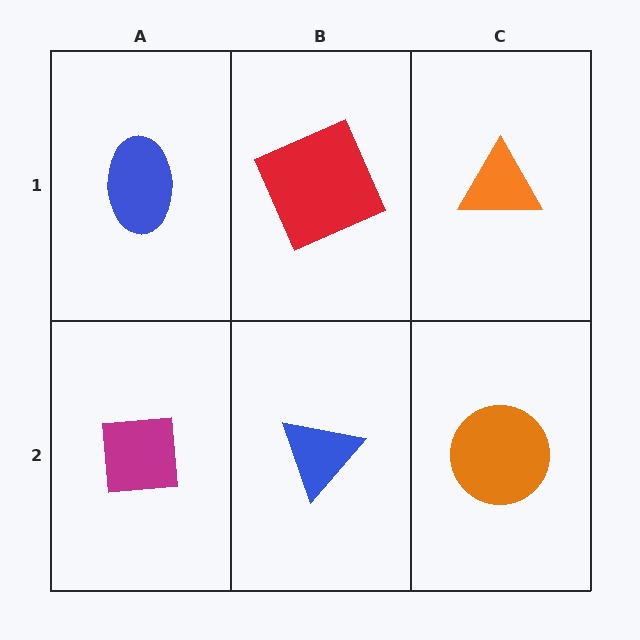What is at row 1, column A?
A blue ellipse.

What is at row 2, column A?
A magenta square.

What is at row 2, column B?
A blue triangle.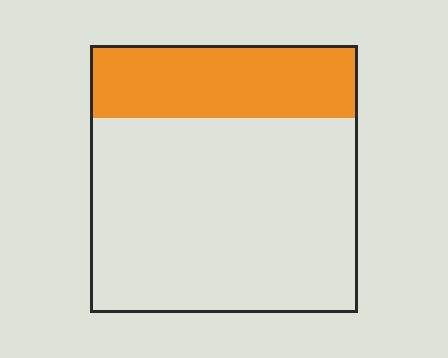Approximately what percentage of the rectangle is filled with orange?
Approximately 25%.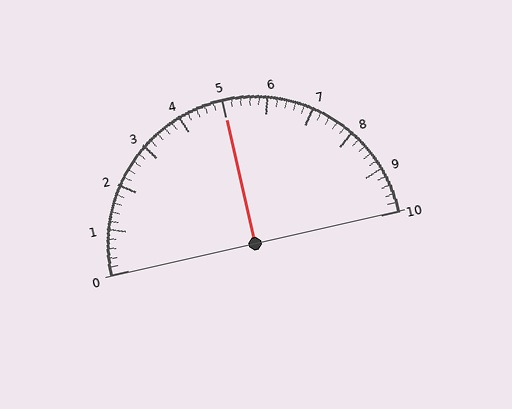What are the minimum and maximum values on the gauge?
The gauge ranges from 0 to 10.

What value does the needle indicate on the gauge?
The needle indicates approximately 5.0.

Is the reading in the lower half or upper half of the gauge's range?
The reading is in the upper half of the range (0 to 10).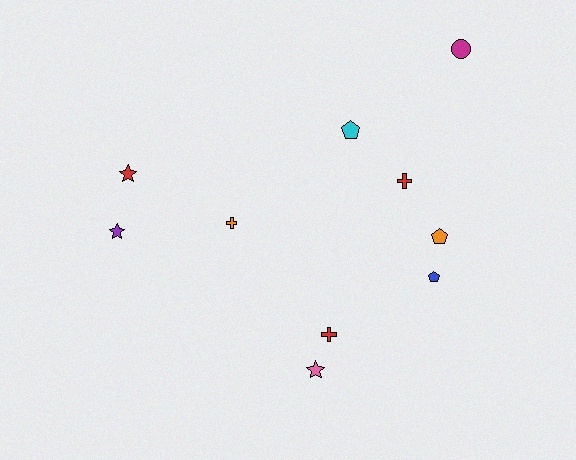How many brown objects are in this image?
There are no brown objects.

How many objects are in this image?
There are 10 objects.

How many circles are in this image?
There is 1 circle.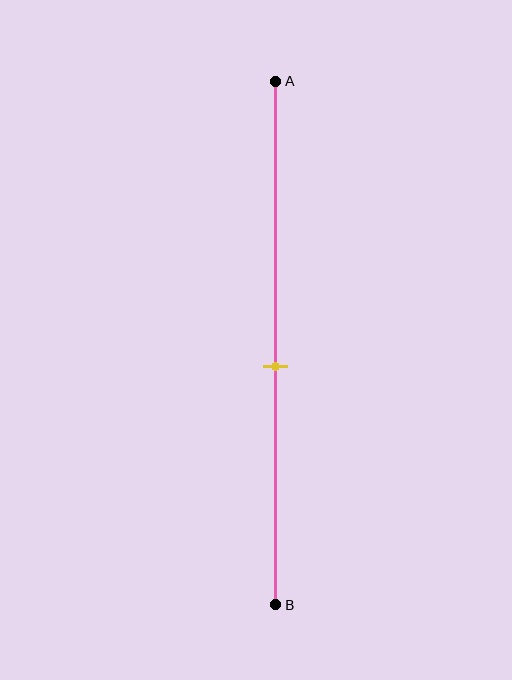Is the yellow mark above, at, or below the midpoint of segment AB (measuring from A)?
The yellow mark is below the midpoint of segment AB.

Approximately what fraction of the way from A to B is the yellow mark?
The yellow mark is approximately 55% of the way from A to B.